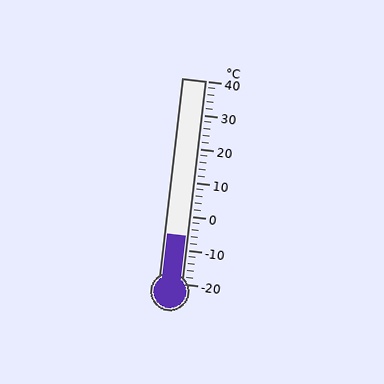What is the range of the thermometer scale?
The thermometer scale ranges from -20°C to 40°C.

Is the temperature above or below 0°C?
The temperature is below 0°C.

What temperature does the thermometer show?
The thermometer shows approximately -6°C.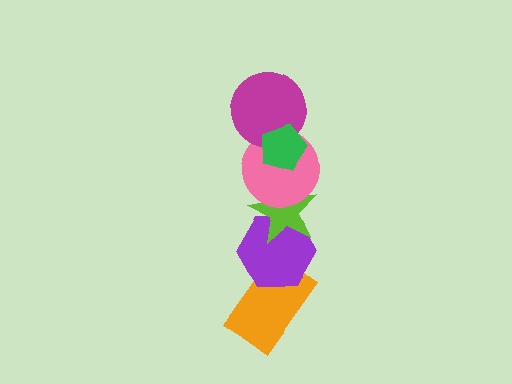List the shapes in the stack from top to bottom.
From top to bottom: the green pentagon, the magenta circle, the pink circle, the lime star, the purple hexagon, the orange rectangle.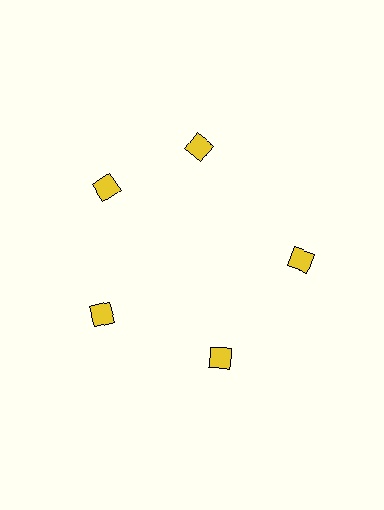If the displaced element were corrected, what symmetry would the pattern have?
It would have 5-fold rotational symmetry — the pattern would map onto itself every 72 degrees.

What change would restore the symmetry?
The symmetry would be restored by rotating it back into even spacing with its neighbors so that all 5 squares sit at equal angles and equal distance from the center.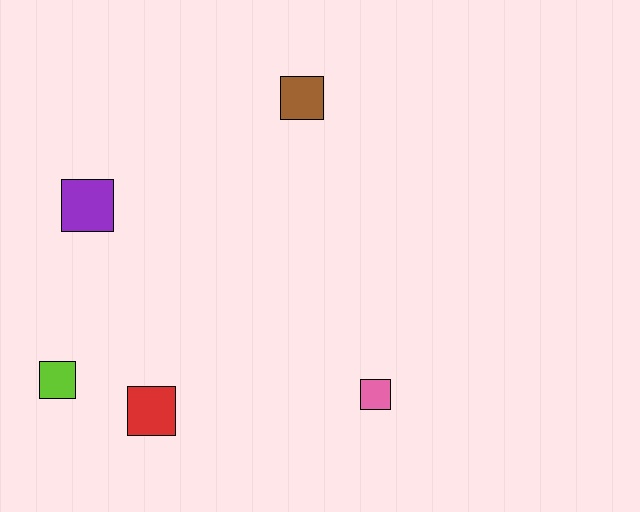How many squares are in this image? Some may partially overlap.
There are 5 squares.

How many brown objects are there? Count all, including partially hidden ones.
There is 1 brown object.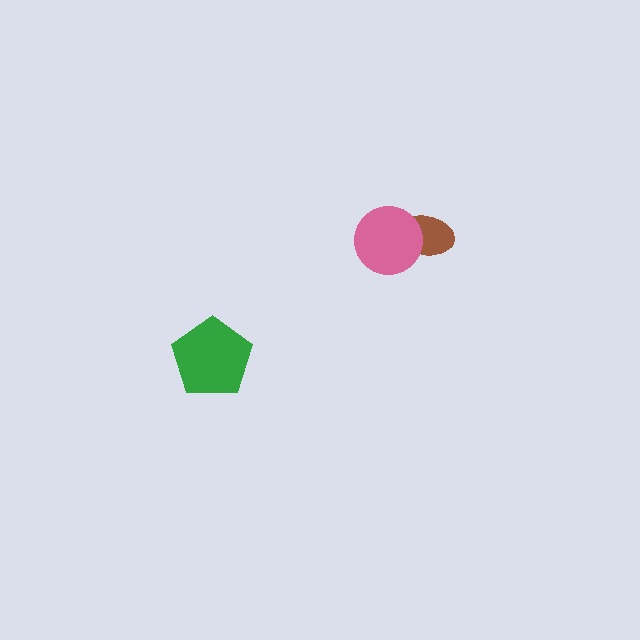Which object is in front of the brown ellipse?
The pink circle is in front of the brown ellipse.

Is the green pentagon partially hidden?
No, no other shape covers it.